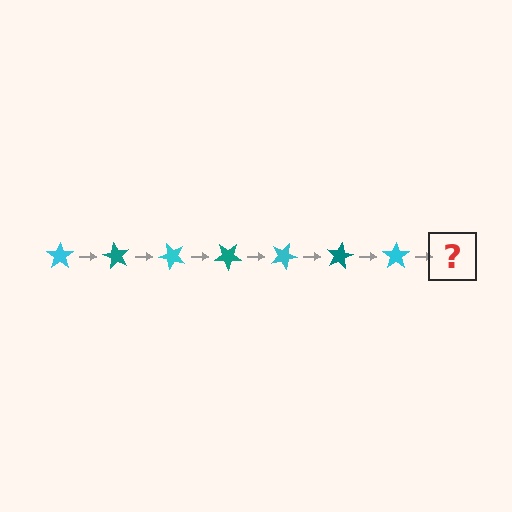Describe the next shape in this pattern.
It should be a teal star, rotated 420 degrees from the start.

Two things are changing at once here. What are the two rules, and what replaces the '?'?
The two rules are that it rotates 60 degrees each step and the color cycles through cyan and teal. The '?' should be a teal star, rotated 420 degrees from the start.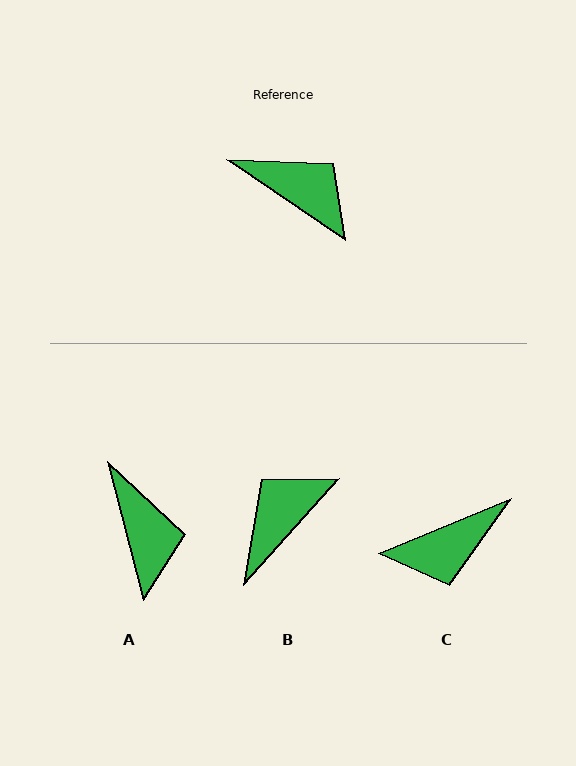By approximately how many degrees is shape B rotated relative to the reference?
Approximately 83 degrees counter-clockwise.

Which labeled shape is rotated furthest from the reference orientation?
C, about 123 degrees away.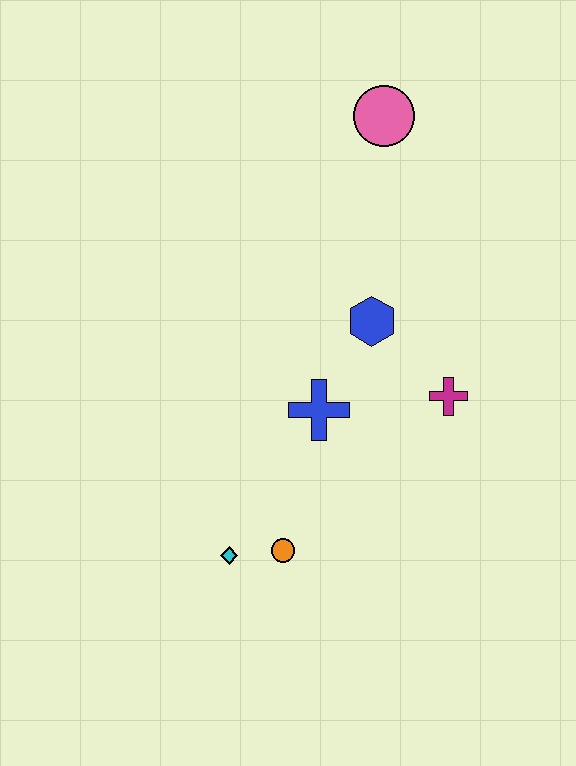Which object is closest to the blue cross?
The blue hexagon is closest to the blue cross.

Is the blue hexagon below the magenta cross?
No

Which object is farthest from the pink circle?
The cyan diamond is farthest from the pink circle.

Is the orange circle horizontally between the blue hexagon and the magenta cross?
No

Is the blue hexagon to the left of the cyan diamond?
No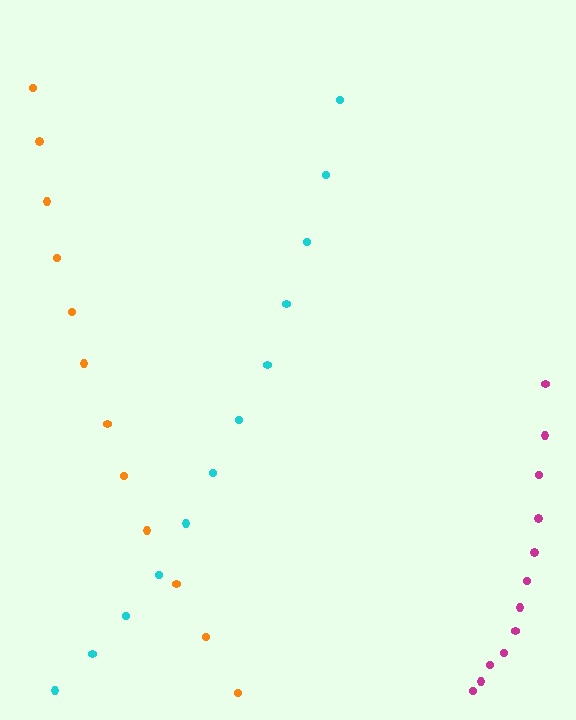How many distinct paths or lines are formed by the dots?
There are 3 distinct paths.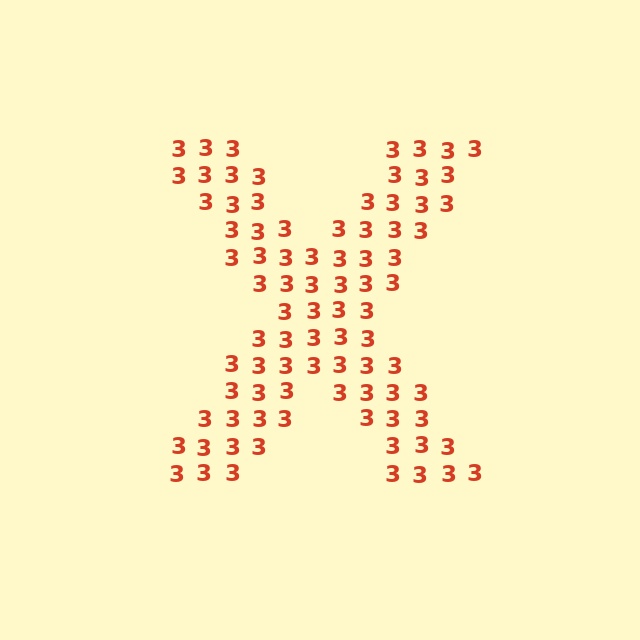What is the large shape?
The large shape is the letter X.